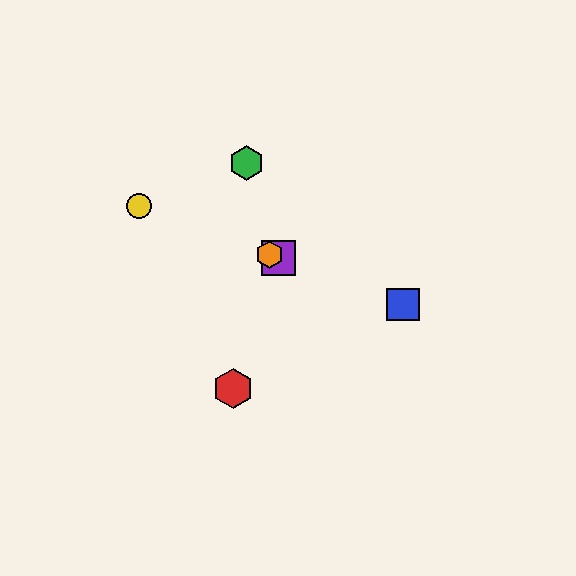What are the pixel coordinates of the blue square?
The blue square is at (403, 305).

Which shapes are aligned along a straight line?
The blue square, the yellow circle, the purple square, the orange hexagon are aligned along a straight line.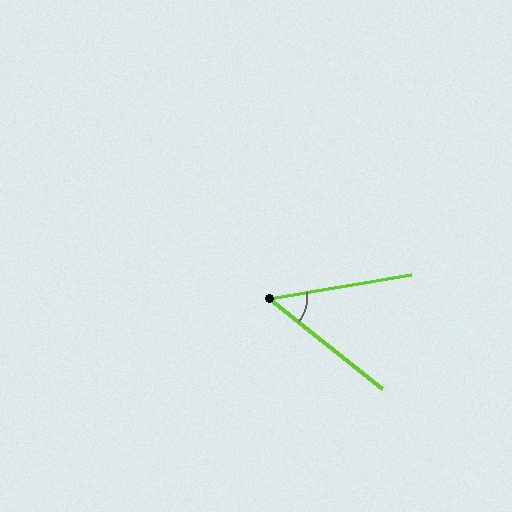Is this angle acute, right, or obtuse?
It is acute.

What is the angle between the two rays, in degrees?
Approximately 48 degrees.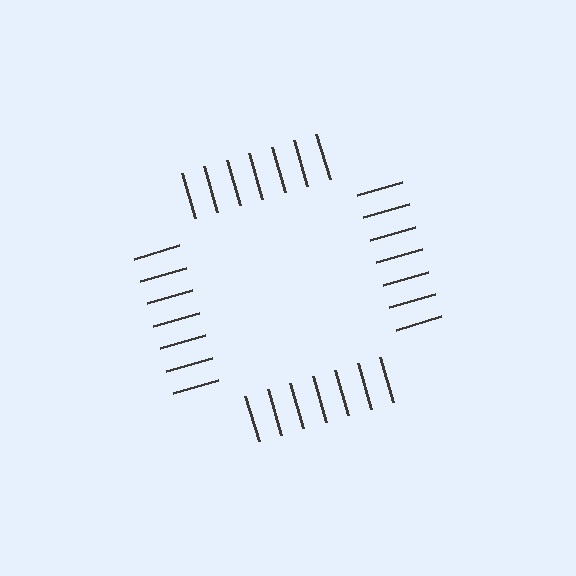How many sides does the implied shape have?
4 sides — the line-ends trace a square.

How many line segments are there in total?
28 — 7 along each of the 4 edges.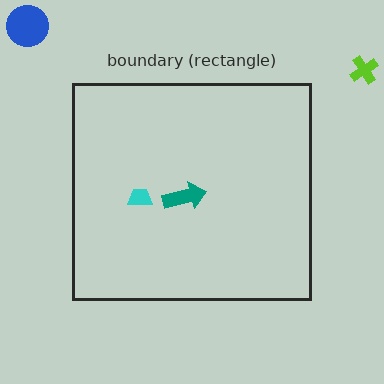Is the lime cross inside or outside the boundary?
Outside.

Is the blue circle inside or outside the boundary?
Outside.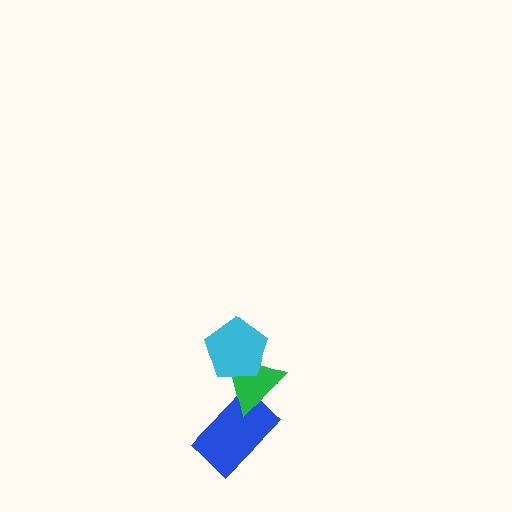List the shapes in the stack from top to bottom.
From top to bottom: the cyan pentagon, the green triangle, the blue rectangle.